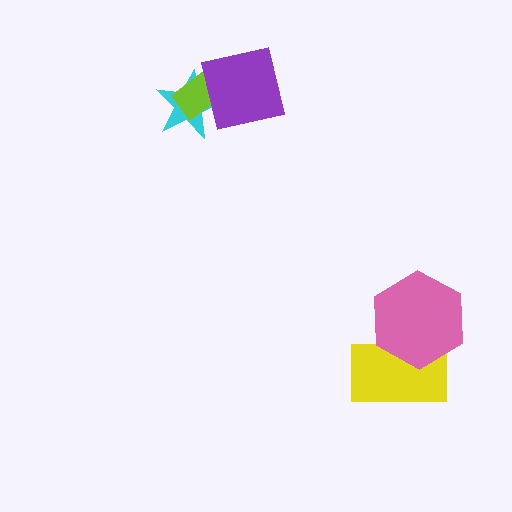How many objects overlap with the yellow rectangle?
1 object overlaps with the yellow rectangle.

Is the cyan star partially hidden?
Yes, it is partially covered by another shape.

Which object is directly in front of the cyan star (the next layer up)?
The lime rectangle is directly in front of the cyan star.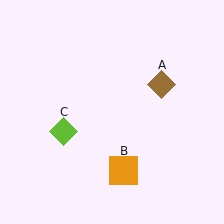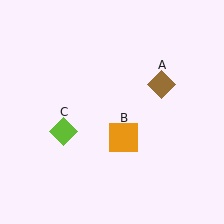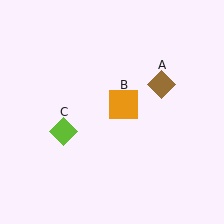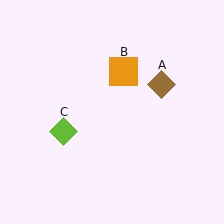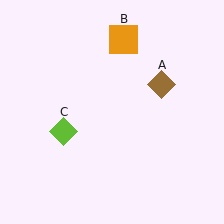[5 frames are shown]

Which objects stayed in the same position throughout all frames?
Brown diamond (object A) and lime diamond (object C) remained stationary.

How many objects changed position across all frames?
1 object changed position: orange square (object B).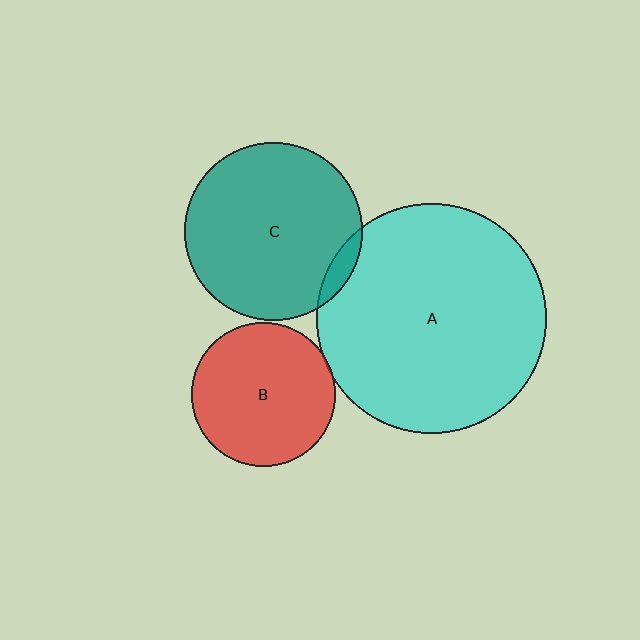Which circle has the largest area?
Circle A (cyan).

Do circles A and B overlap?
Yes.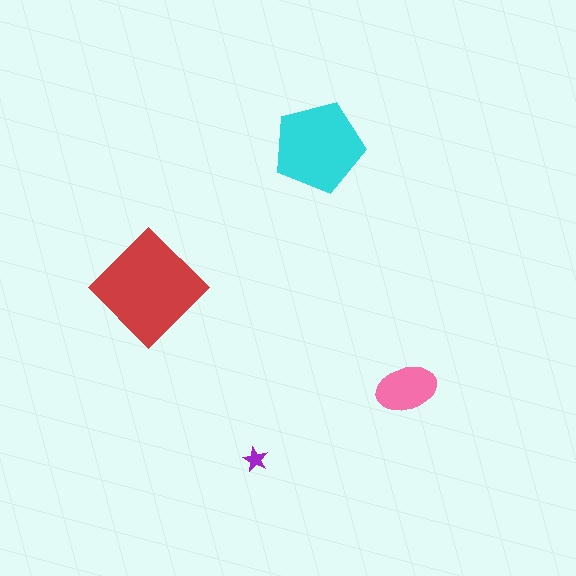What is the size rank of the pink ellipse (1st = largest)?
3rd.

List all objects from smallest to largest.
The purple star, the pink ellipse, the cyan pentagon, the red diamond.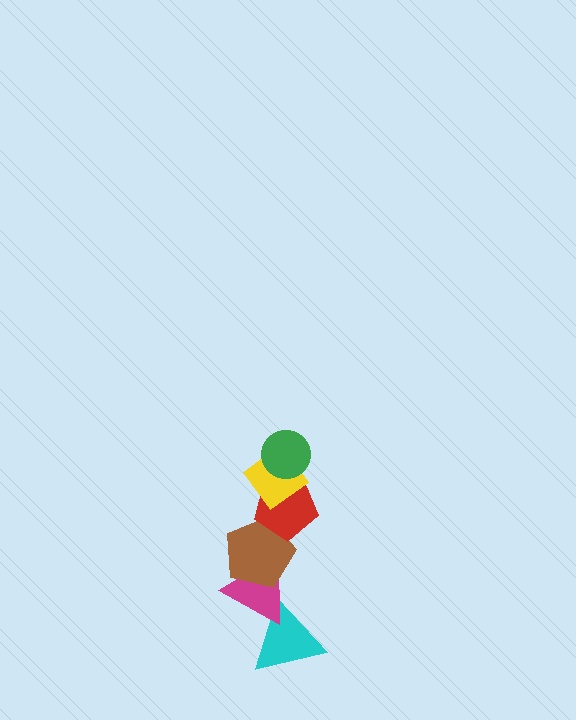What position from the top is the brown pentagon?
The brown pentagon is 4th from the top.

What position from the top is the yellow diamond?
The yellow diamond is 2nd from the top.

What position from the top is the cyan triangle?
The cyan triangle is 6th from the top.